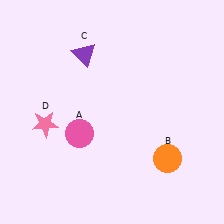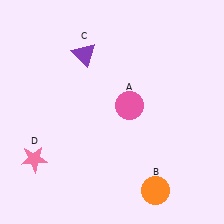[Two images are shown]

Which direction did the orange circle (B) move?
The orange circle (B) moved down.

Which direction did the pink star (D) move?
The pink star (D) moved down.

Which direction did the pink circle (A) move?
The pink circle (A) moved right.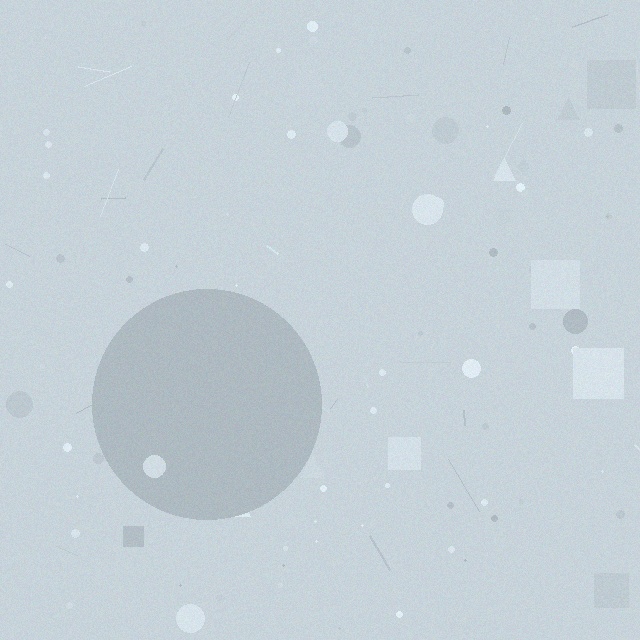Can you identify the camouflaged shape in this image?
The camouflaged shape is a circle.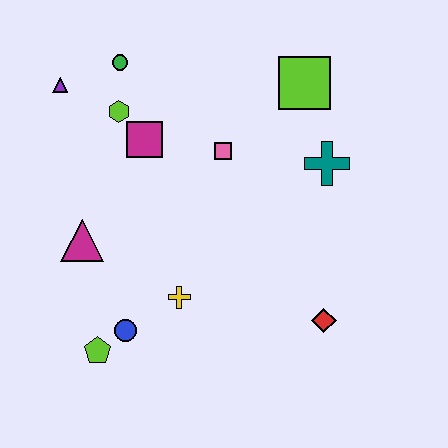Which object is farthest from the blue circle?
The lime square is farthest from the blue circle.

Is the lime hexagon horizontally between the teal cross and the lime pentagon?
Yes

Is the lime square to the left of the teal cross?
Yes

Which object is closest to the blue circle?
The lime pentagon is closest to the blue circle.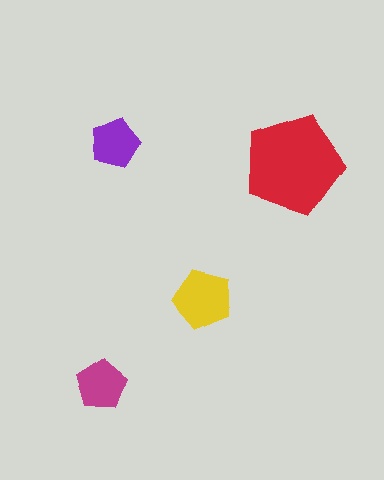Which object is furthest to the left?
The magenta pentagon is leftmost.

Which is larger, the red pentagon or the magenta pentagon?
The red one.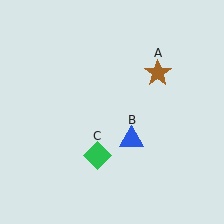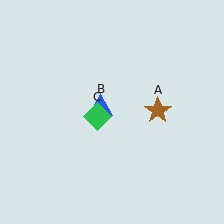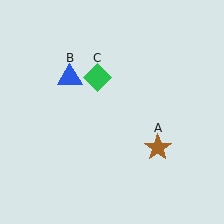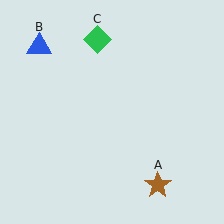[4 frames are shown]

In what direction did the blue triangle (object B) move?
The blue triangle (object B) moved up and to the left.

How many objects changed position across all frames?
3 objects changed position: brown star (object A), blue triangle (object B), green diamond (object C).